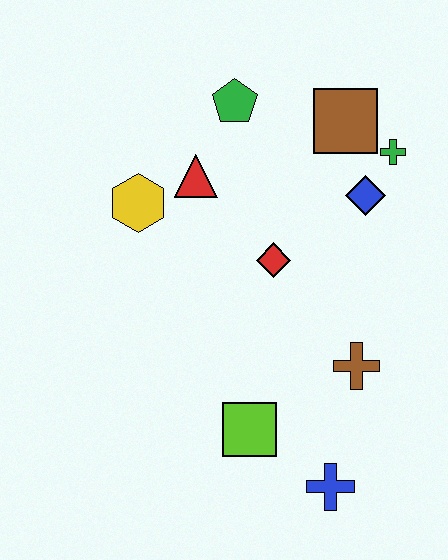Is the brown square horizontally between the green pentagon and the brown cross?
Yes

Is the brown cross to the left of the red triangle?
No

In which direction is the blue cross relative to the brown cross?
The blue cross is below the brown cross.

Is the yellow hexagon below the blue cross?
No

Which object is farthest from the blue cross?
The green pentagon is farthest from the blue cross.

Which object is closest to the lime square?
The blue cross is closest to the lime square.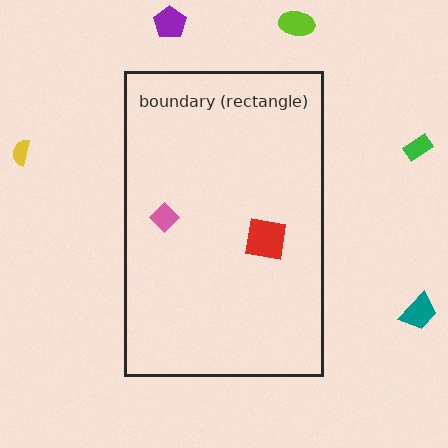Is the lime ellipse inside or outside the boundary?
Outside.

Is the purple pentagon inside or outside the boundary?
Outside.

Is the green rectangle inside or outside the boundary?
Outside.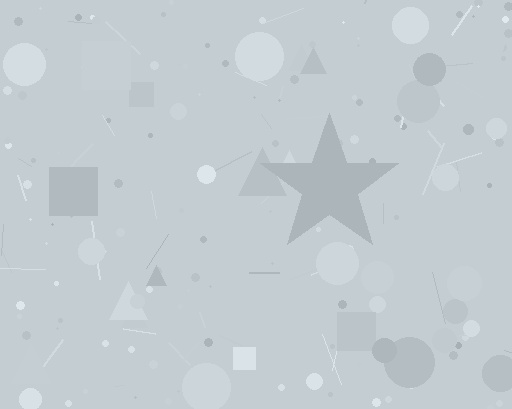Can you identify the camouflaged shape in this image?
The camouflaged shape is a star.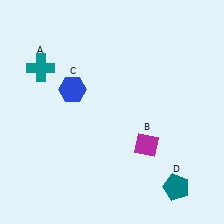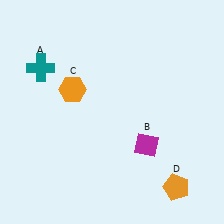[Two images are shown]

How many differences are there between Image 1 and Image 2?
There are 2 differences between the two images.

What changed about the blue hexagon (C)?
In Image 1, C is blue. In Image 2, it changed to orange.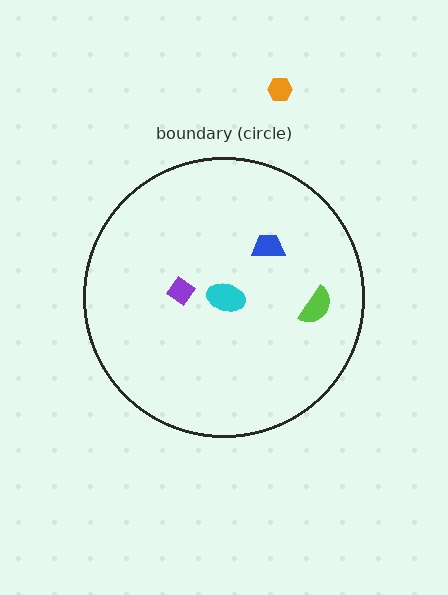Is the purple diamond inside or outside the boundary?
Inside.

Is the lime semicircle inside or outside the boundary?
Inside.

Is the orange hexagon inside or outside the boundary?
Outside.